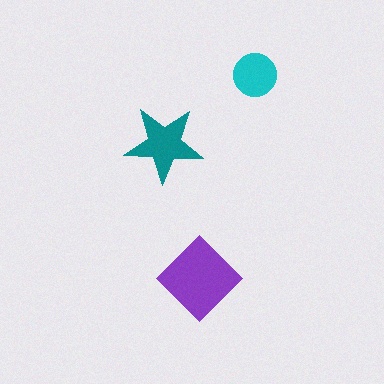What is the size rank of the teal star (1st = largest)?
2nd.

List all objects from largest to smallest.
The purple diamond, the teal star, the cyan circle.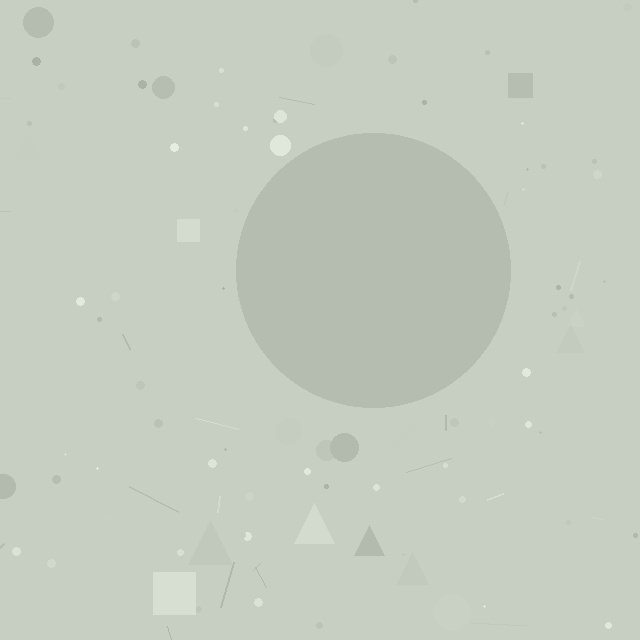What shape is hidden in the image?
A circle is hidden in the image.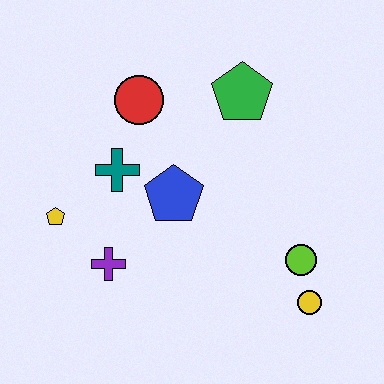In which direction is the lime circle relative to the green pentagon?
The lime circle is below the green pentagon.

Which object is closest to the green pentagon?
The red circle is closest to the green pentagon.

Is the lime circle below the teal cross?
Yes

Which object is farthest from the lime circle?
The yellow pentagon is farthest from the lime circle.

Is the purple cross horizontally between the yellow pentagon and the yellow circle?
Yes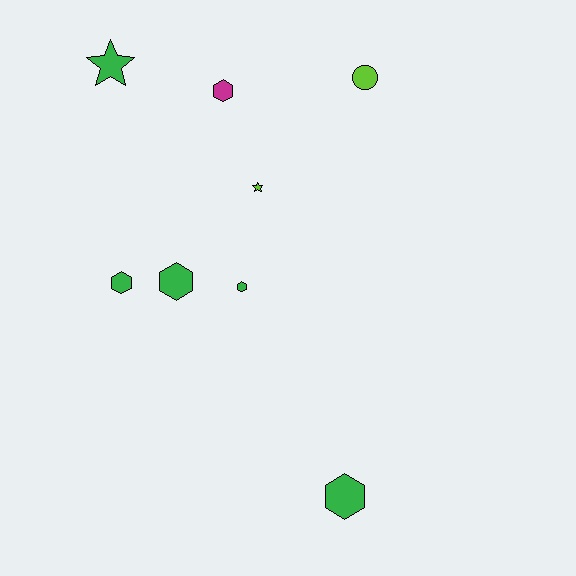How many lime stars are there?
There is 1 lime star.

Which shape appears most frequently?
Hexagon, with 5 objects.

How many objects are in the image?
There are 8 objects.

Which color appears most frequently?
Green, with 5 objects.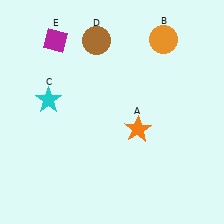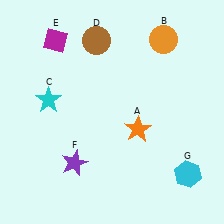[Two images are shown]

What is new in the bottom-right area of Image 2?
A cyan hexagon (G) was added in the bottom-right area of Image 2.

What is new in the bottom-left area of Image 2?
A purple star (F) was added in the bottom-left area of Image 2.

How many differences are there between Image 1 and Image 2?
There are 2 differences between the two images.